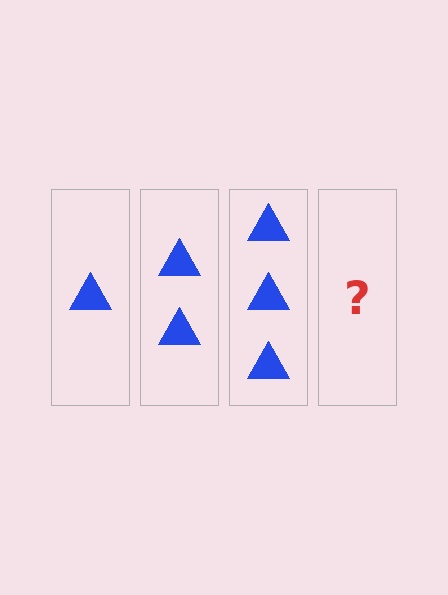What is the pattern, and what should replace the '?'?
The pattern is that each step adds one more triangle. The '?' should be 4 triangles.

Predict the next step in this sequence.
The next step is 4 triangles.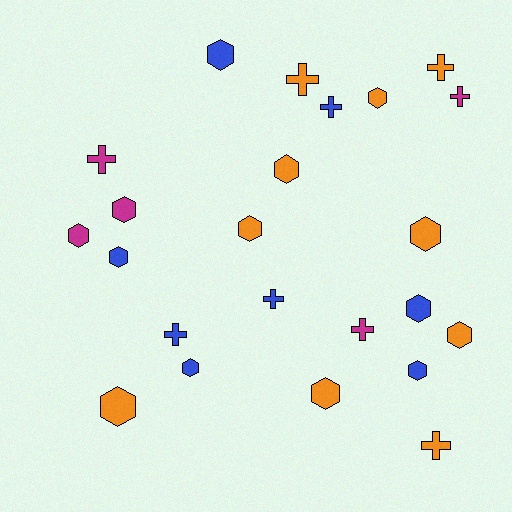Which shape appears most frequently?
Hexagon, with 14 objects.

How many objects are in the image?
There are 23 objects.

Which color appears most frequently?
Orange, with 10 objects.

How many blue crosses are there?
There are 3 blue crosses.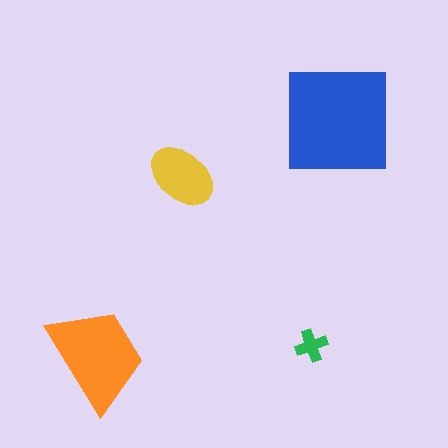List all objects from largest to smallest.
The blue square, the orange trapezoid, the yellow ellipse, the green cross.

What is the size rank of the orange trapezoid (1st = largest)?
2nd.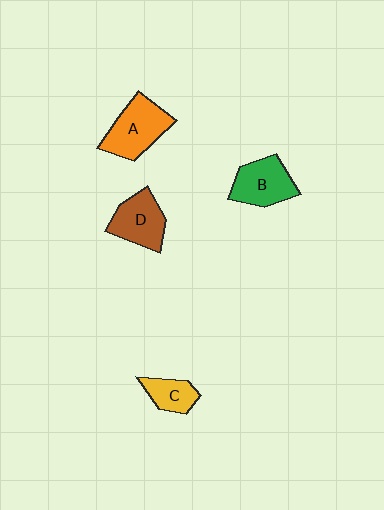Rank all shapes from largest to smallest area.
From largest to smallest: A (orange), B (green), D (brown), C (yellow).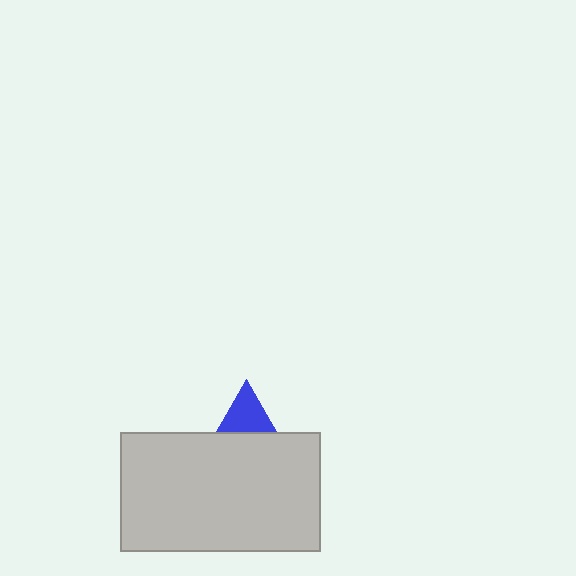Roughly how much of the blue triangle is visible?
A small part of it is visible (roughly 34%).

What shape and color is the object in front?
The object in front is a light gray rectangle.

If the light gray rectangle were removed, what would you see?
You would see the complete blue triangle.